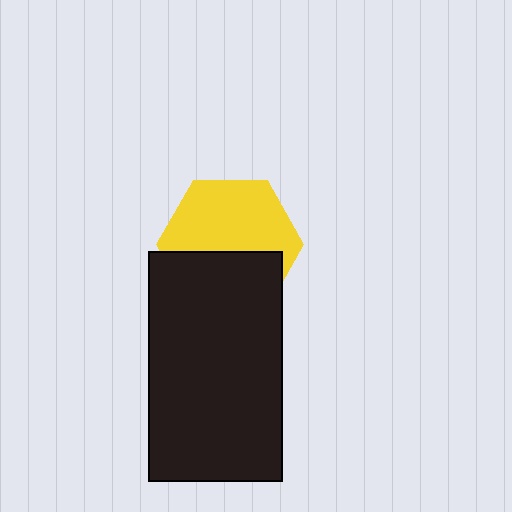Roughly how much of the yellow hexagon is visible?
About half of it is visible (roughly 59%).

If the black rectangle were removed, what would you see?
You would see the complete yellow hexagon.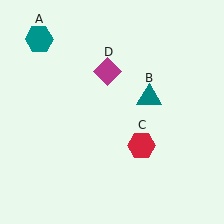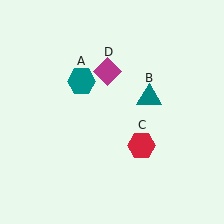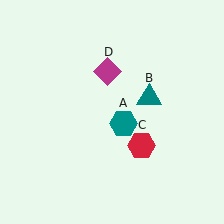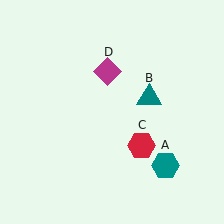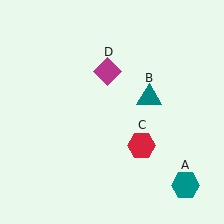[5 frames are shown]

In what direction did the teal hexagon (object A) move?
The teal hexagon (object A) moved down and to the right.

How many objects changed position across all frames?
1 object changed position: teal hexagon (object A).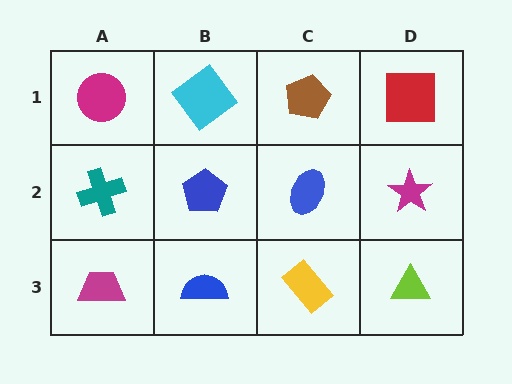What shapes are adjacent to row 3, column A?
A teal cross (row 2, column A), a blue semicircle (row 3, column B).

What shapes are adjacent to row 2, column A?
A magenta circle (row 1, column A), a magenta trapezoid (row 3, column A), a blue pentagon (row 2, column B).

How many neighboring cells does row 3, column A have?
2.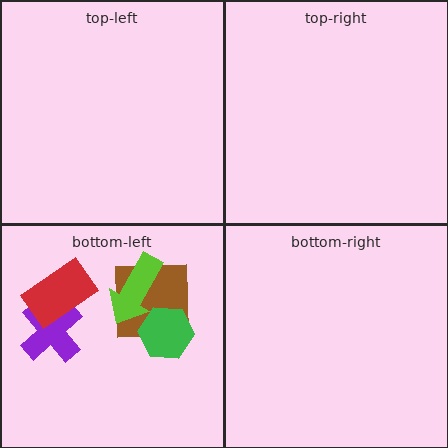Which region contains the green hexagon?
The bottom-left region.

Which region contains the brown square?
The bottom-left region.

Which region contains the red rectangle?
The bottom-left region.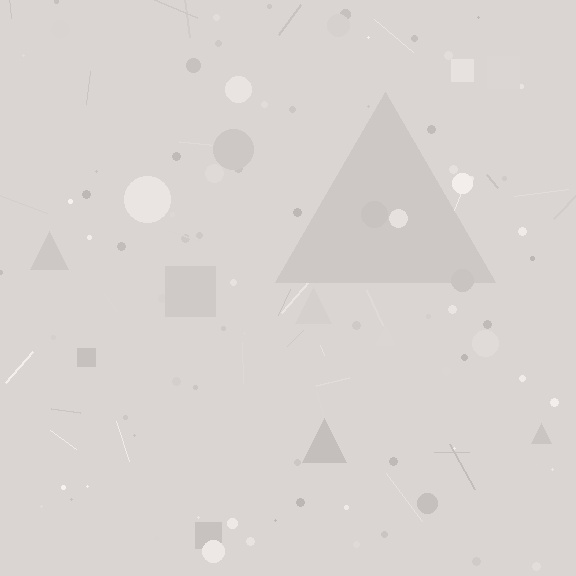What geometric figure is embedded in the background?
A triangle is embedded in the background.